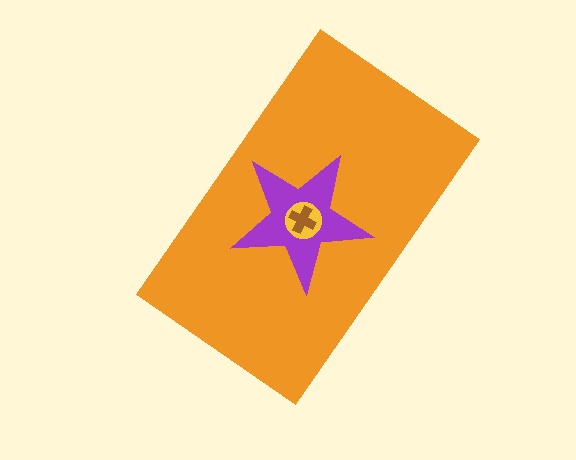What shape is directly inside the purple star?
The yellow circle.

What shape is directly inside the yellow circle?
The brown cross.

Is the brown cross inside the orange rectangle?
Yes.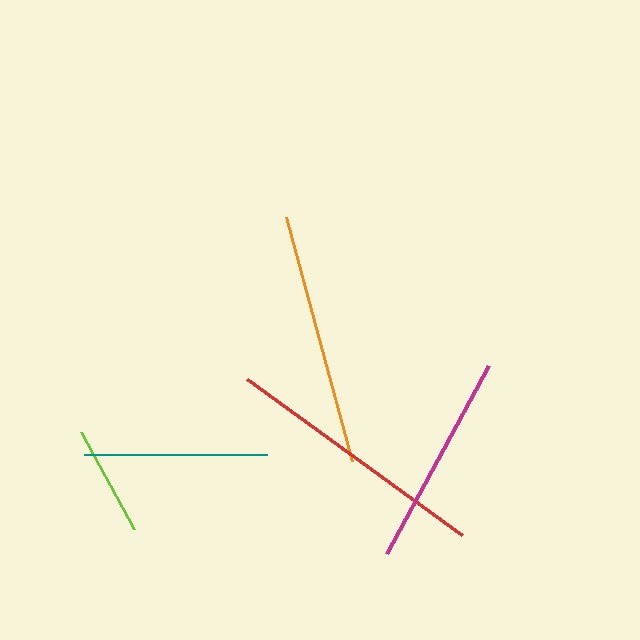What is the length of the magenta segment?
The magenta segment is approximately 214 pixels long.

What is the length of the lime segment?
The lime segment is approximately 111 pixels long.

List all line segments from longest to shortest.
From longest to shortest: red, orange, magenta, teal, lime.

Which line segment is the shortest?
The lime line is the shortest at approximately 111 pixels.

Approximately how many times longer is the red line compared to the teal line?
The red line is approximately 1.4 times the length of the teal line.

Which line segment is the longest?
The red line is the longest at approximately 266 pixels.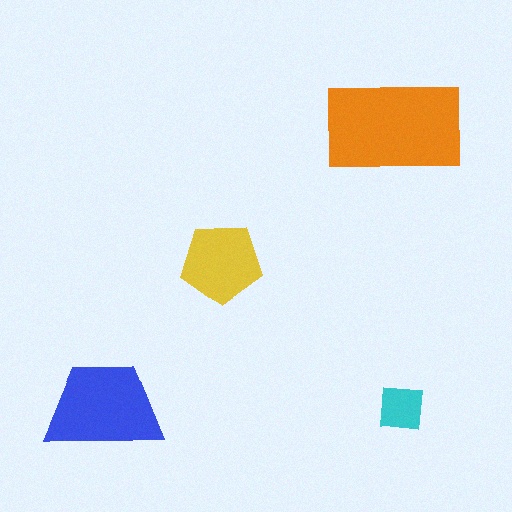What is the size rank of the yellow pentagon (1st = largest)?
3rd.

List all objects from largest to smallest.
The orange rectangle, the blue trapezoid, the yellow pentagon, the cyan square.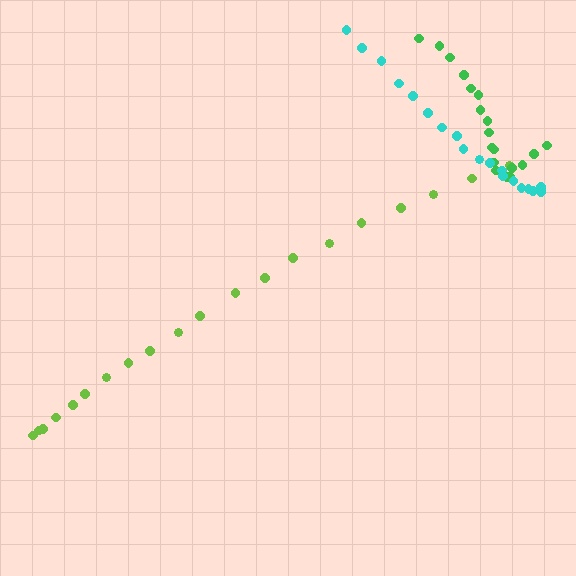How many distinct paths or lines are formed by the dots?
There are 3 distinct paths.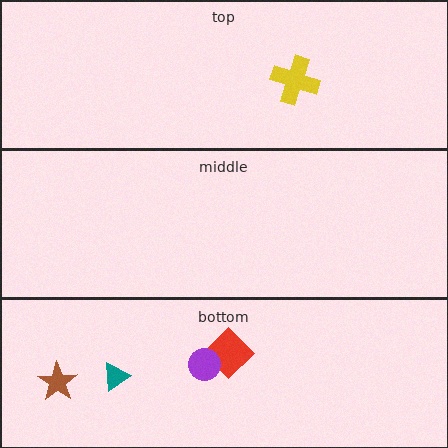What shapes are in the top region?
The yellow cross.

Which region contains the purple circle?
The bottom region.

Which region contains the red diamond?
The bottom region.